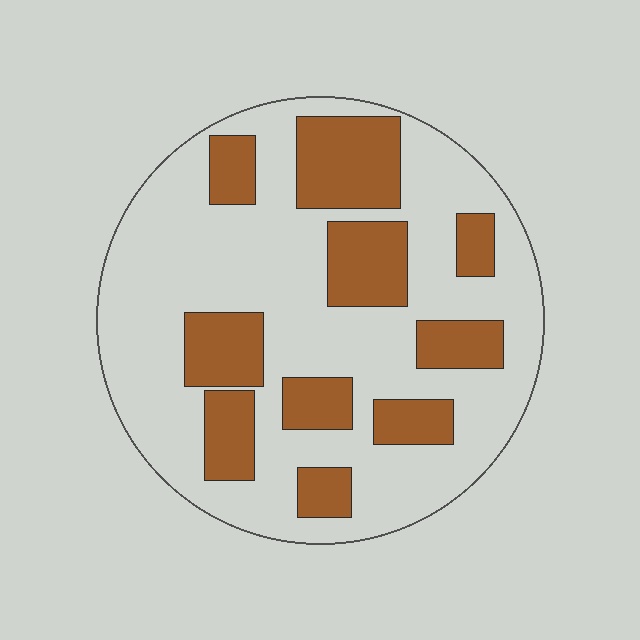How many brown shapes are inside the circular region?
10.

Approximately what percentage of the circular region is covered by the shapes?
Approximately 30%.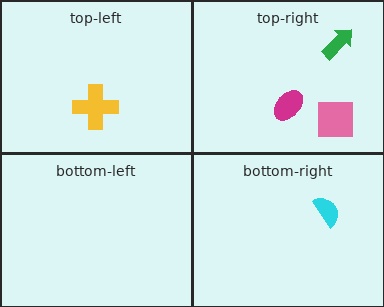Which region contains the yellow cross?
The top-left region.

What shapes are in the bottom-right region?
The cyan semicircle.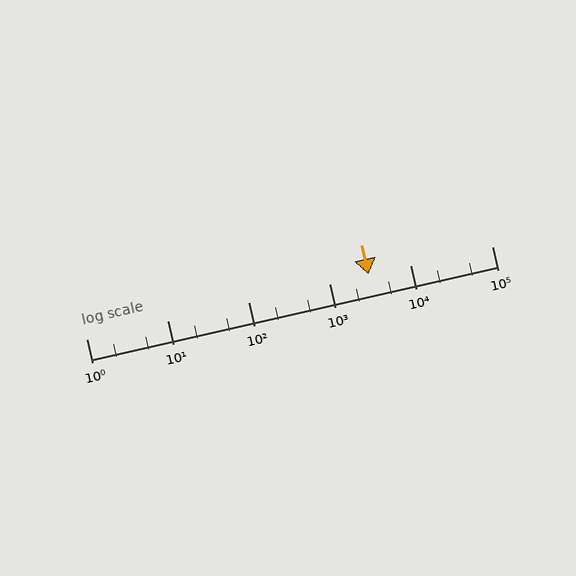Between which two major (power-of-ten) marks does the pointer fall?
The pointer is between 1000 and 10000.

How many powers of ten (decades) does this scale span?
The scale spans 5 decades, from 1 to 100000.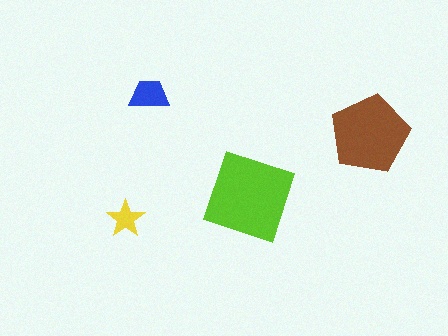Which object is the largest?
The lime diamond.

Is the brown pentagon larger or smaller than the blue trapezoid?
Larger.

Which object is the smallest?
The yellow star.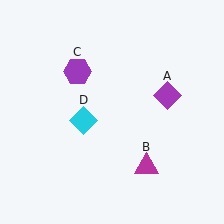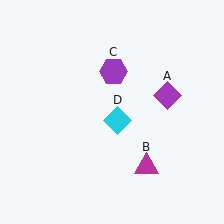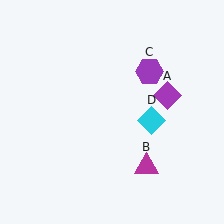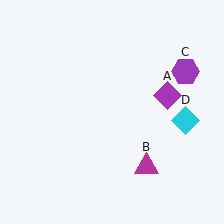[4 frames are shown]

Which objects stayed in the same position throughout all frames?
Purple diamond (object A) and magenta triangle (object B) remained stationary.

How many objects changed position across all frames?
2 objects changed position: purple hexagon (object C), cyan diamond (object D).